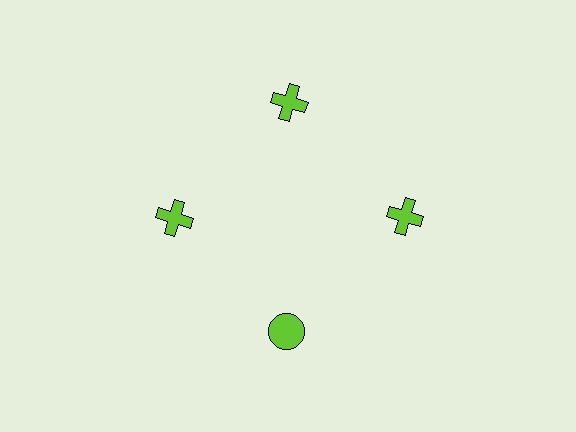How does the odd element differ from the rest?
It has a different shape: circle instead of cross.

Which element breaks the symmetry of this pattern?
The lime circle at roughly the 6 o'clock position breaks the symmetry. All other shapes are lime crosses.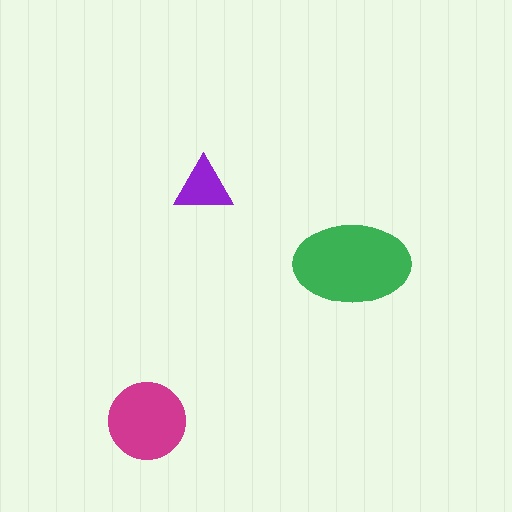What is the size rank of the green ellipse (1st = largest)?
1st.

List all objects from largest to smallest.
The green ellipse, the magenta circle, the purple triangle.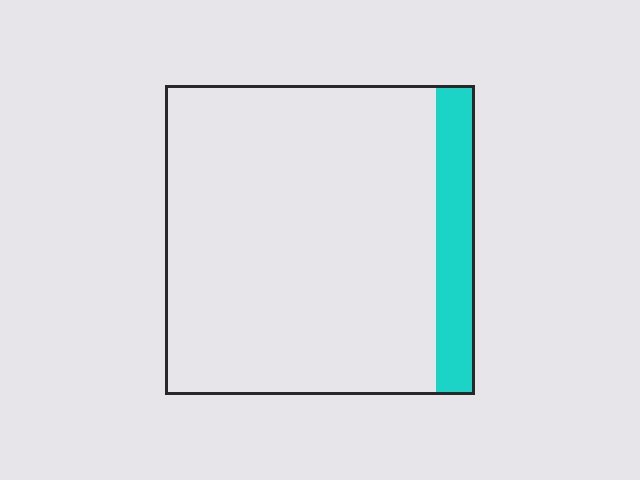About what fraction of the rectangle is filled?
About one eighth (1/8).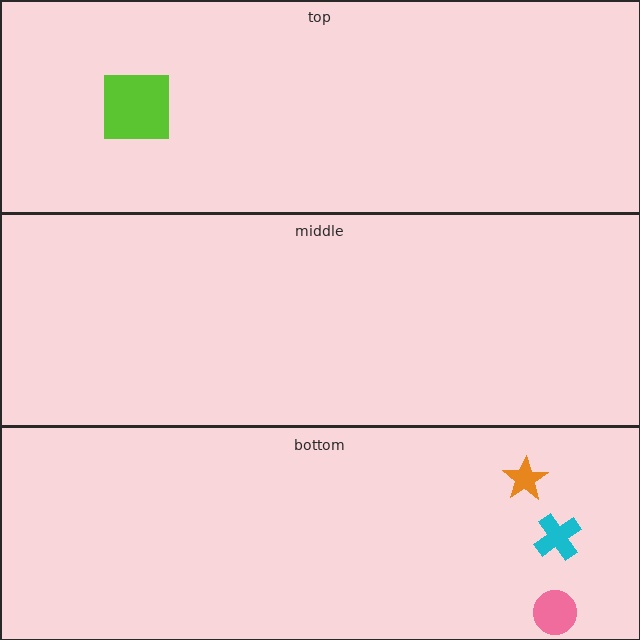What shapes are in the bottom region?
The pink circle, the orange star, the cyan cross.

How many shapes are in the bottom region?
3.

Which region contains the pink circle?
The bottom region.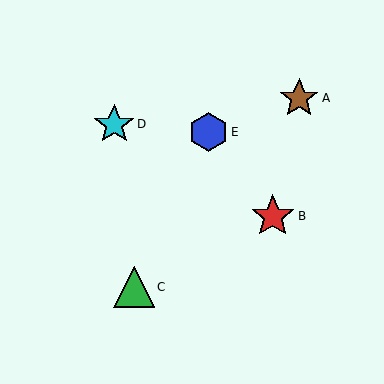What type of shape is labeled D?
Shape D is a cyan star.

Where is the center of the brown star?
The center of the brown star is at (299, 98).